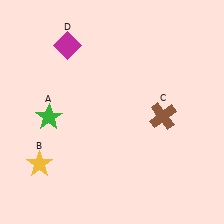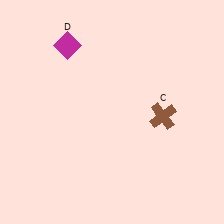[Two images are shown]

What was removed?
The yellow star (B), the green star (A) were removed in Image 2.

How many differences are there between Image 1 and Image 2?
There are 2 differences between the two images.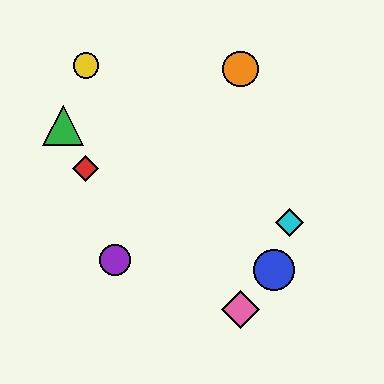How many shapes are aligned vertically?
2 shapes (the orange circle, the pink diamond) are aligned vertically.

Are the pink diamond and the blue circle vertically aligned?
No, the pink diamond is at x≈241 and the blue circle is at x≈274.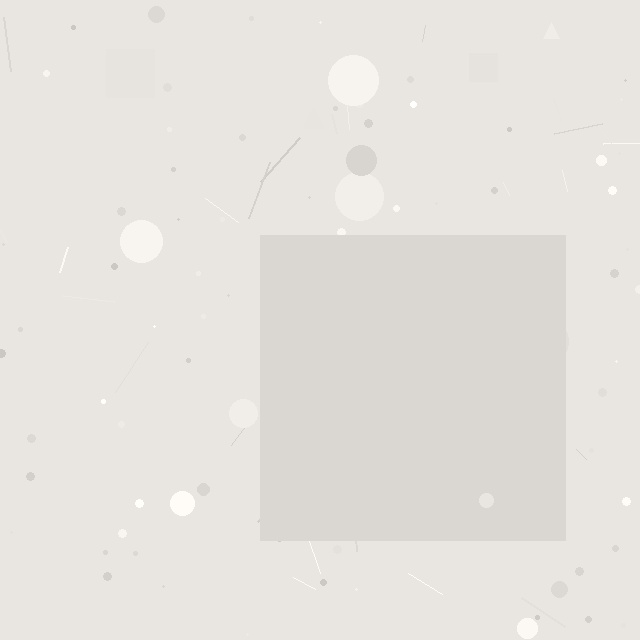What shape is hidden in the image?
A square is hidden in the image.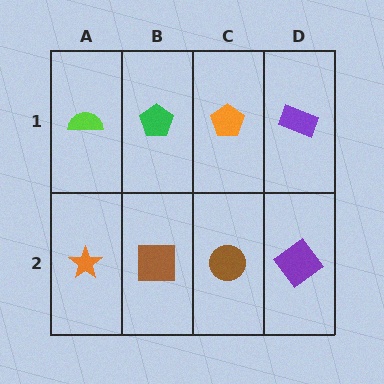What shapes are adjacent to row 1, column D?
A purple diamond (row 2, column D), an orange pentagon (row 1, column C).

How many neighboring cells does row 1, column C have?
3.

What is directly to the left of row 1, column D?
An orange pentagon.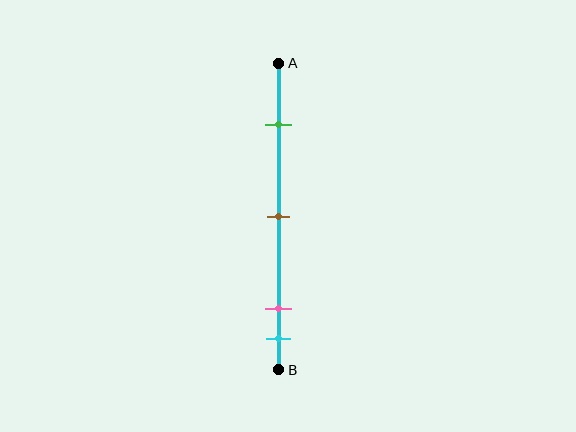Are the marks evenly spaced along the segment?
No, the marks are not evenly spaced.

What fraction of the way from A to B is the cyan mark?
The cyan mark is approximately 90% (0.9) of the way from A to B.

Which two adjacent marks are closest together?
The pink and cyan marks are the closest adjacent pair.